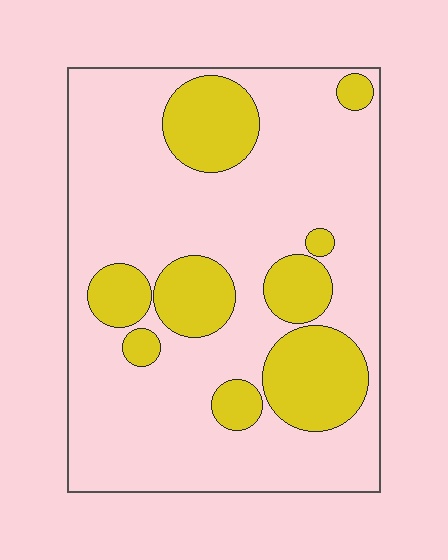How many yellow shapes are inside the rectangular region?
9.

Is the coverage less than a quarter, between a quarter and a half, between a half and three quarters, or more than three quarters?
Between a quarter and a half.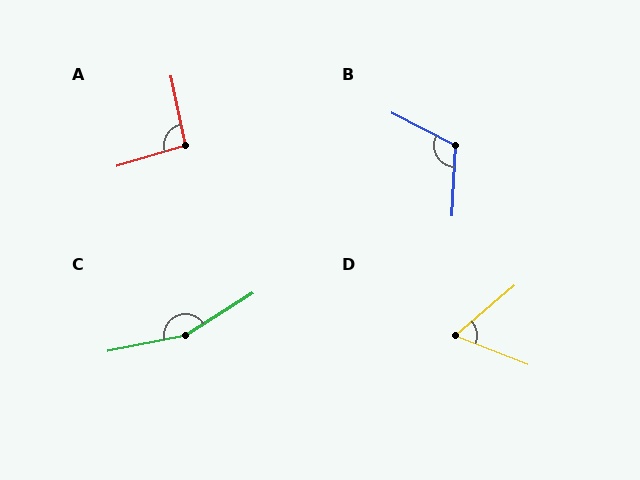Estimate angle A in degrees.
Approximately 95 degrees.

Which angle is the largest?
C, at approximately 159 degrees.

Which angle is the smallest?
D, at approximately 62 degrees.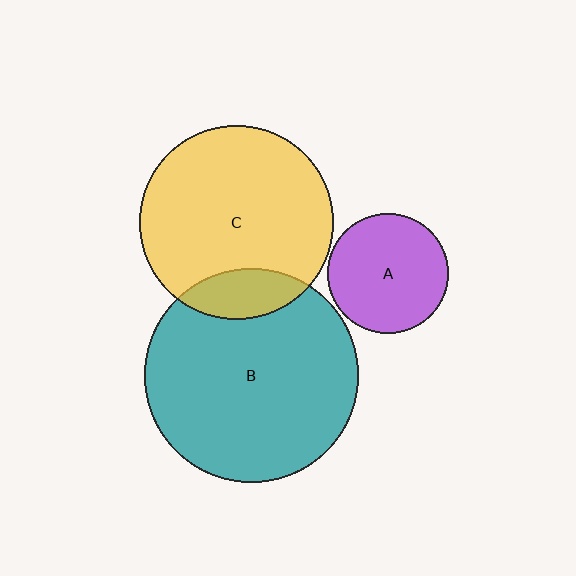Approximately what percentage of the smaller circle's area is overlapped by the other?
Approximately 15%.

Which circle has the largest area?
Circle B (teal).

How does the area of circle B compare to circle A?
Approximately 3.2 times.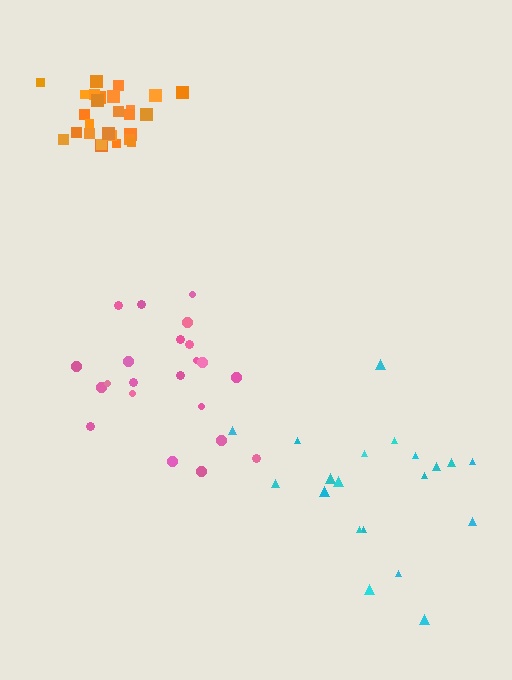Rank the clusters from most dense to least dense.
orange, pink, cyan.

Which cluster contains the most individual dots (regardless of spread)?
Orange (27).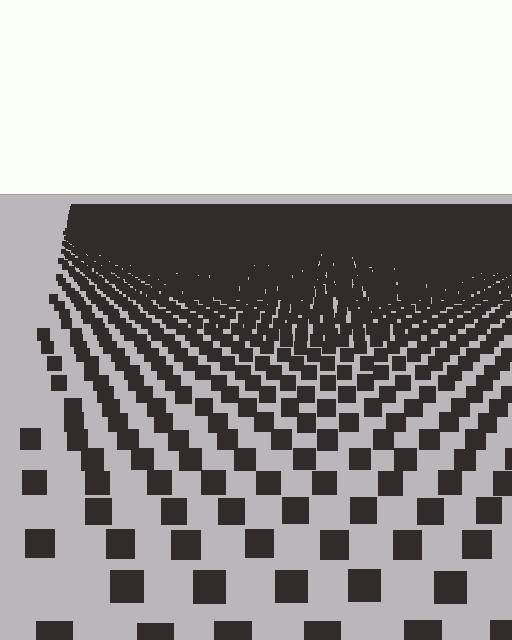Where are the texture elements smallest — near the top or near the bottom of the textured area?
Near the top.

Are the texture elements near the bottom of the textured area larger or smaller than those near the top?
Larger. Near the bottom, elements are closer to the viewer and appear at a bigger on-screen size.